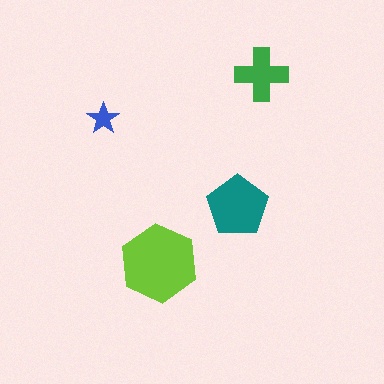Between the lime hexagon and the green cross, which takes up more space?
The lime hexagon.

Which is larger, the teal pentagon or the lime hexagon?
The lime hexagon.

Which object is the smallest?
The blue star.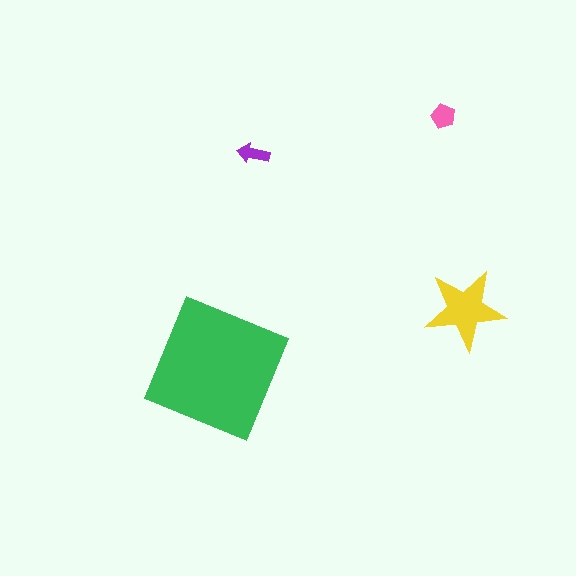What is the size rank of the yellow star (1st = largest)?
2nd.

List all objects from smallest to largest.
The purple arrow, the pink pentagon, the yellow star, the green square.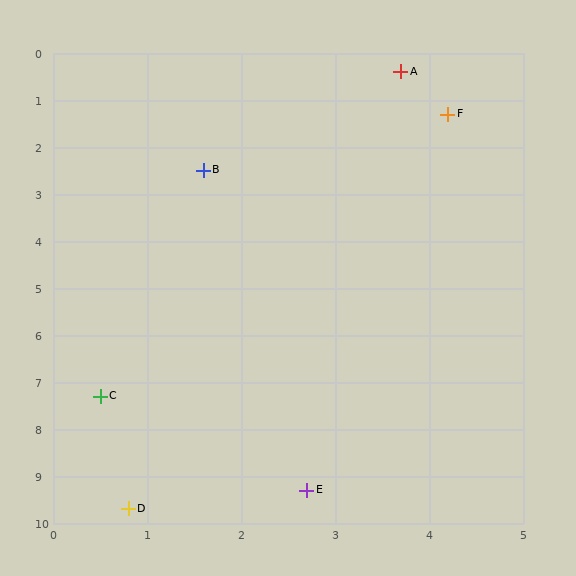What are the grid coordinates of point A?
Point A is at approximately (3.7, 0.4).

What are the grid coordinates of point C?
Point C is at approximately (0.5, 7.3).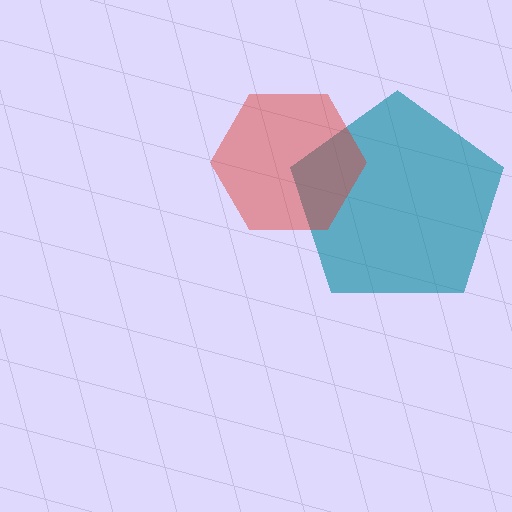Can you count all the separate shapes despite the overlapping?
Yes, there are 2 separate shapes.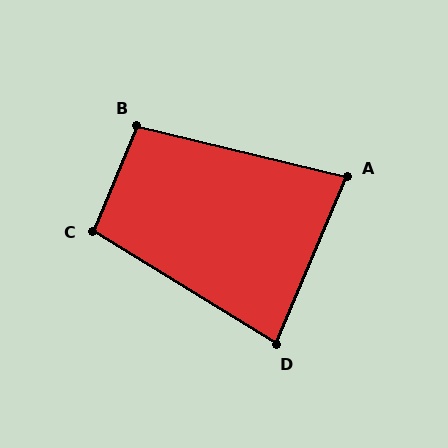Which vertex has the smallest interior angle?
A, at approximately 81 degrees.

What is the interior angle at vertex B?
Approximately 99 degrees (obtuse).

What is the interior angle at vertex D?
Approximately 81 degrees (acute).